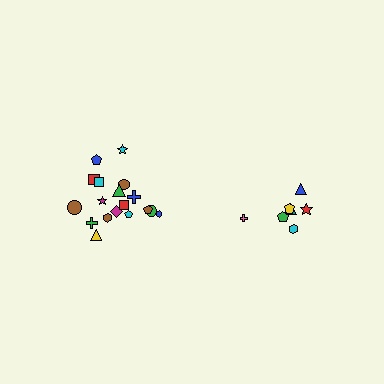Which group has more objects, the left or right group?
The left group.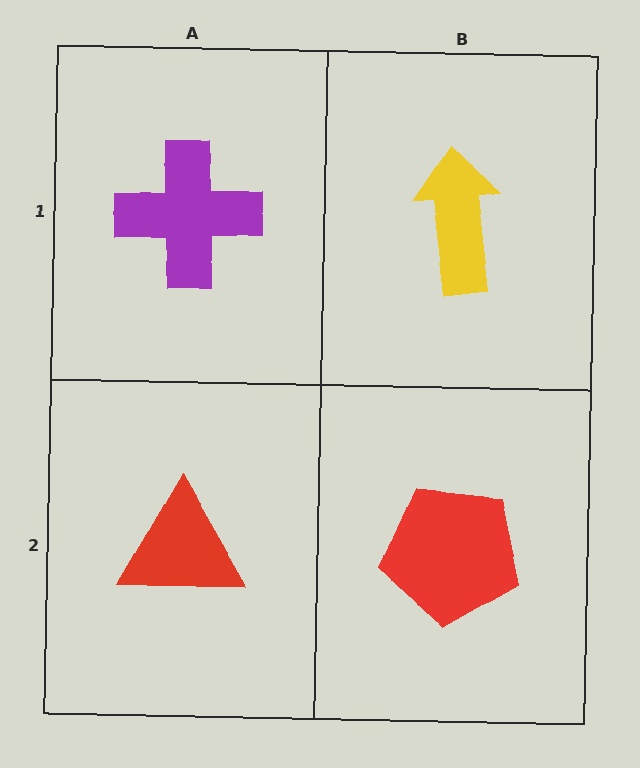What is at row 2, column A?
A red triangle.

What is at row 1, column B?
A yellow arrow.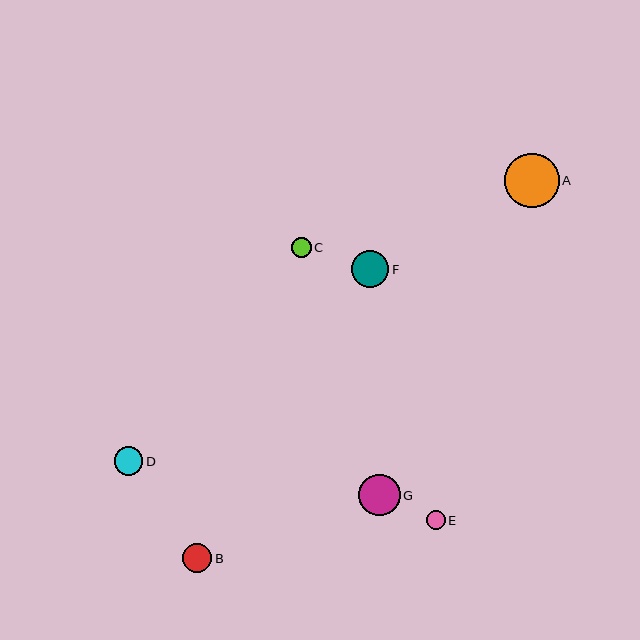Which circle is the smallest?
Circle E is the smallest with a size of approximately 19 pixels.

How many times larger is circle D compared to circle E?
Circle D is approximately 1.5 times the size of circle E.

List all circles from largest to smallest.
From largest to smallest: A, G, F, B, D, C, E.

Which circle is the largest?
Circle A is the largest with a size of approximately 54 pixels.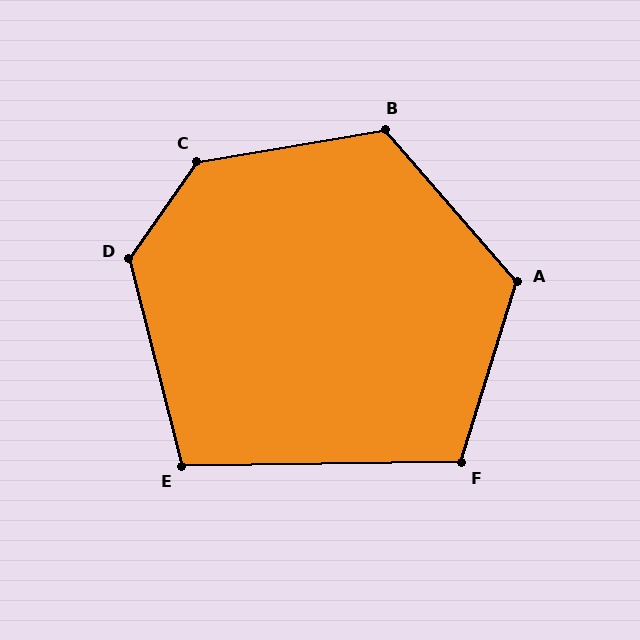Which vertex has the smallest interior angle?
E, at approximately 104 degrees.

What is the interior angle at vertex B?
Approximately 122 degrees (obtuse).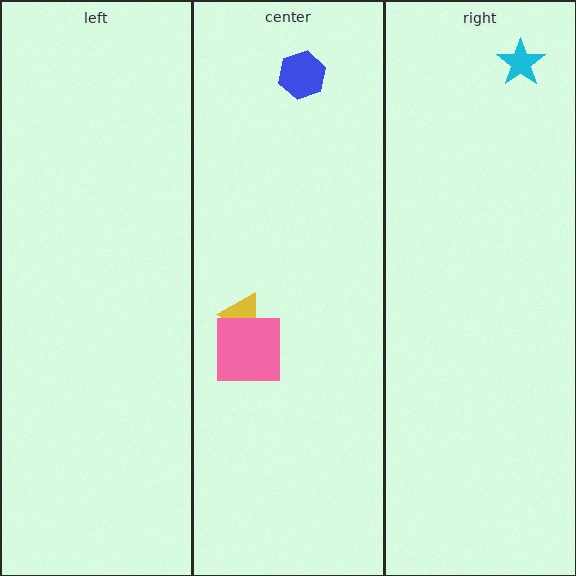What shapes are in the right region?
The cyan star.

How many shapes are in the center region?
3.